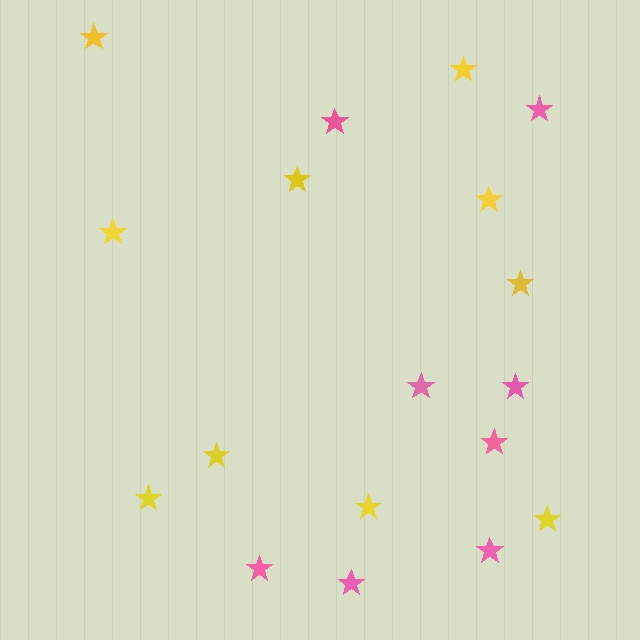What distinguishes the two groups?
There are 2 groups: one group of yellow stars (10) and one group of pink stars (8).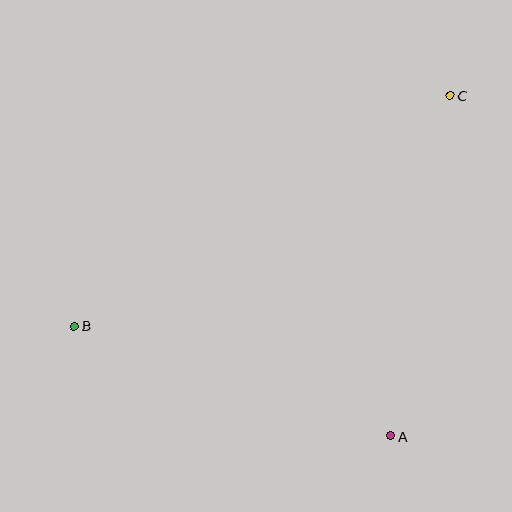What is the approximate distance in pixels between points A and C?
The distance between A and C is approximately 346 pixels.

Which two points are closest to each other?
Points A and B are closest to each other.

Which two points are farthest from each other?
Points B and C are farthest from each other.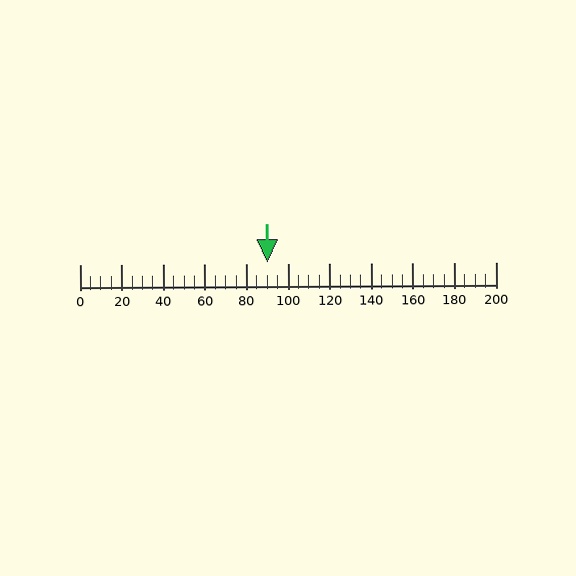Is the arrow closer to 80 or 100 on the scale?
The arrow is closer to 100.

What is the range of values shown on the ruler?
The ruler shows values from 0 to 200.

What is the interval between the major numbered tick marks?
The major tick marks are spaced 20 units apart.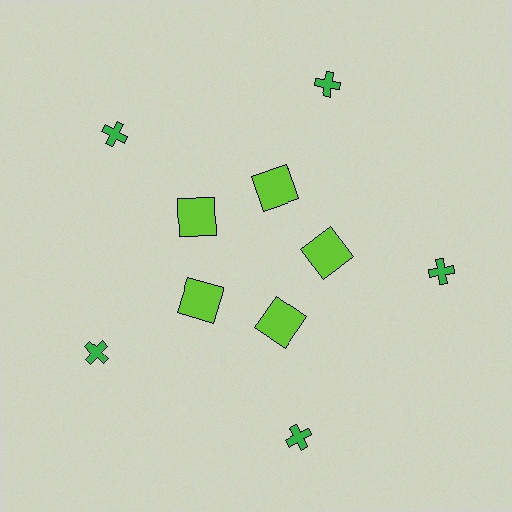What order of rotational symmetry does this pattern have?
This pattern has 5-fold rotational symmetry.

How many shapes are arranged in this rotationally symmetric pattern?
There are 10 shapes, arranged in 5 groups of 2.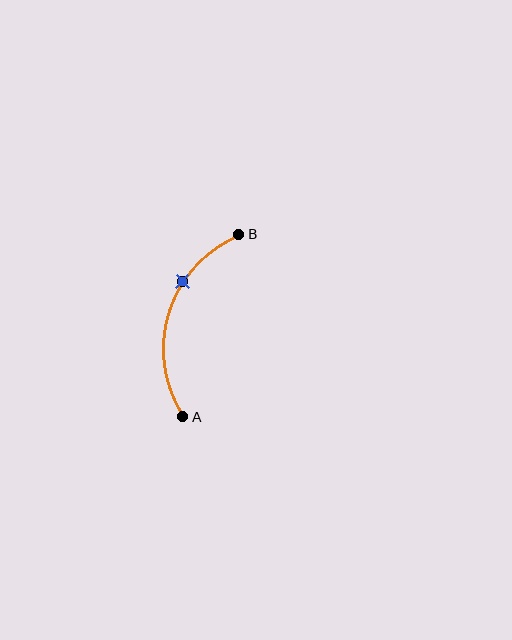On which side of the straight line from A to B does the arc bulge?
The arc bulges to the left of the straight line connecting A and B.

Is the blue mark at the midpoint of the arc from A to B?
No. The blue mark lies on the arc but is closer to endpoint B. The arc midpoint would be at the point on the curve equidistant along the arc from both A and B.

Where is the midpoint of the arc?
The arc midpoint is the point on the curve farthest from the straight line joining A and B. It sits to the left of that line.